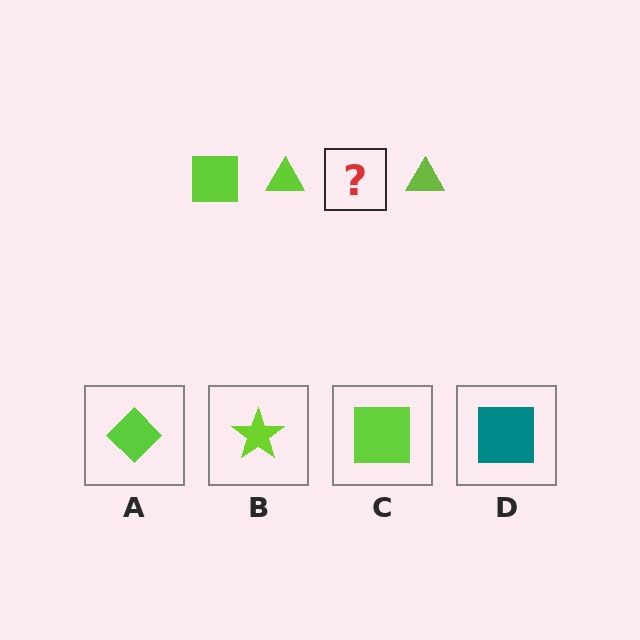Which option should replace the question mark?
Option C.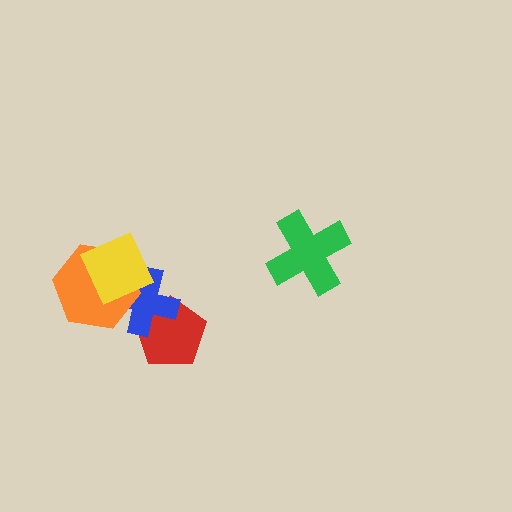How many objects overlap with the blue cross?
3 objects overlap with the blue cross.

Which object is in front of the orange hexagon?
The yellow diamond is in front of the orange hexagon.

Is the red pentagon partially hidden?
Yes, it is partially covered by another shape.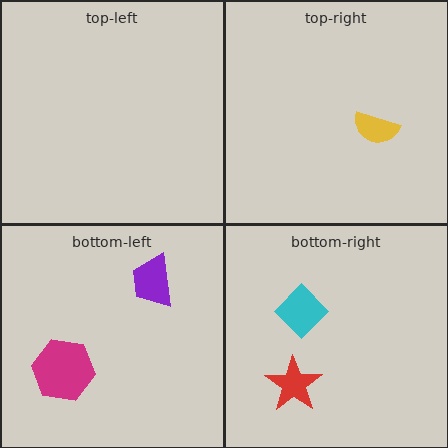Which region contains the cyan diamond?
The bottom-right region.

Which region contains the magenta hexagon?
The bottom-left region.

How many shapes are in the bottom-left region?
2.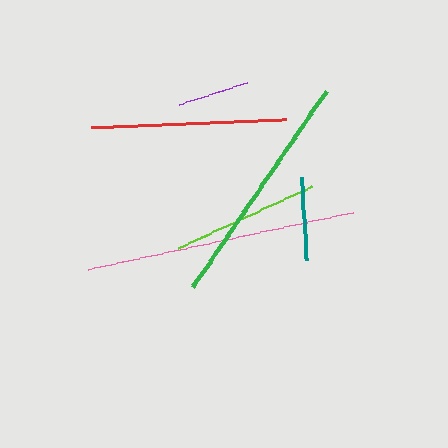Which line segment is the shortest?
The purple line is the shortest at approximately 72 pixels.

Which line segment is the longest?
The pink line is the longest at approximately 271 pixels.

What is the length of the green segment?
The green segment is approximately 238 pixels long.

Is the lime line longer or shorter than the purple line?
The lime line is longer than the purple line.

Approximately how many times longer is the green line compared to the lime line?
The green line is approximately 1.6 times the length of the lime line.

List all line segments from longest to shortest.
From longest to shortest: pink, green, red, lime, teal, purple.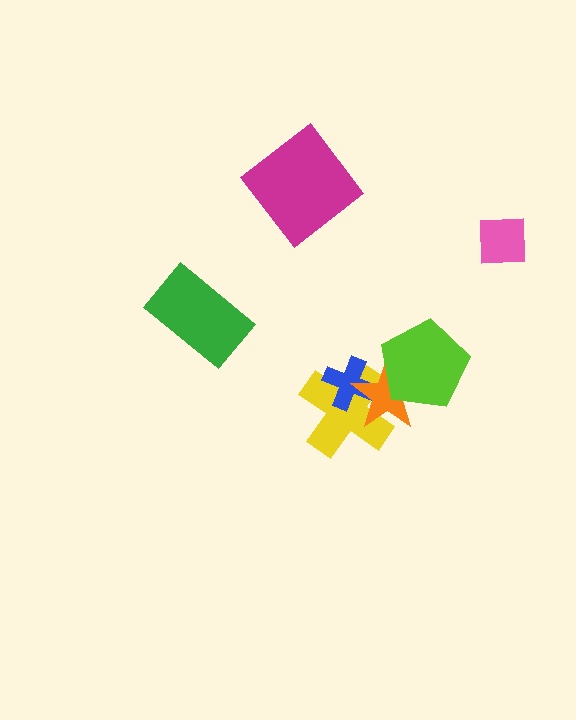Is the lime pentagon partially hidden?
No, no other shape covers it.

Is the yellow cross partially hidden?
Yes, it is partially covered by another shape.